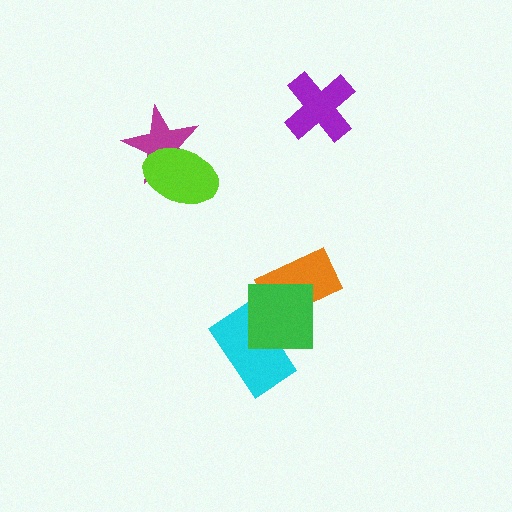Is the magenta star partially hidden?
Yes, it is partially covered by another shape.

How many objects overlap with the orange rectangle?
1 object overlaps with the orange rectangle.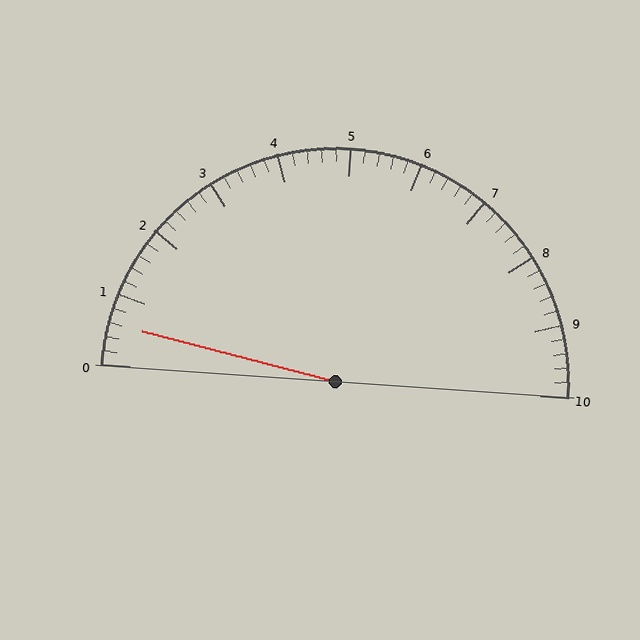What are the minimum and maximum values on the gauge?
The gauge ranges from 0 to 10.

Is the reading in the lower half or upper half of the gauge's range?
The reading is in the lower half of the range (0 to 10).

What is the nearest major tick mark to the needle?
The nearest major tick mark is 1.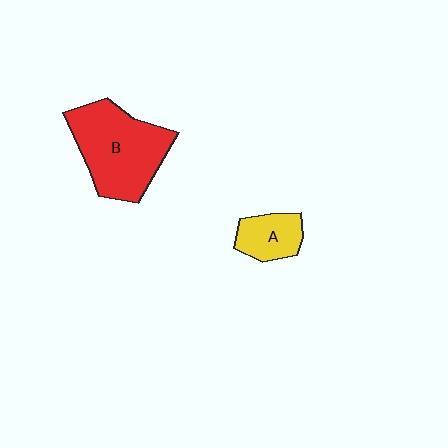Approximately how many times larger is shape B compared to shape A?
Approximately 2.5 times.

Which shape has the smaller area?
Shape A (yellow).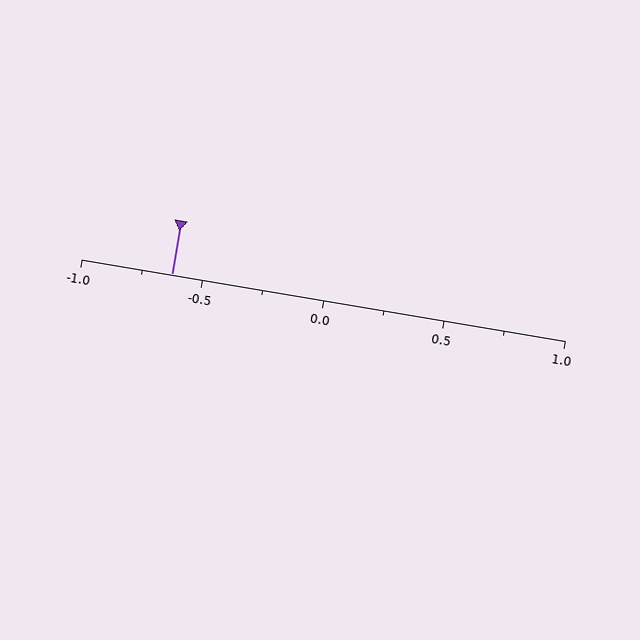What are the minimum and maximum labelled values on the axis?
The axis runs from -1.0 to 1.0.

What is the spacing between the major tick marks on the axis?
The major ticks are spaced 0.5 apart.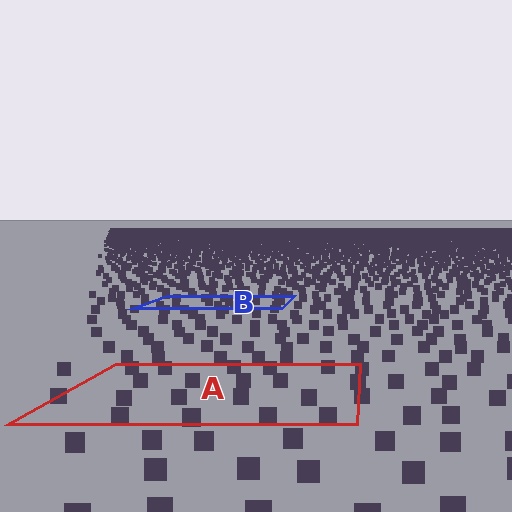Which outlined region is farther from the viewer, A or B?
Region B is farther from the viewer — the texture elements inside it appear smaller and more densely packed.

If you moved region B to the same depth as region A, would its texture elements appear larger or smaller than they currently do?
They would appear larger. At a closer depth, the same texture elements are projected at a bigger on-screen size.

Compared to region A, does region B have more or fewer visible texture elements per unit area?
Region B has more texture elements per unit area — they are packed more densely because it is farther away.